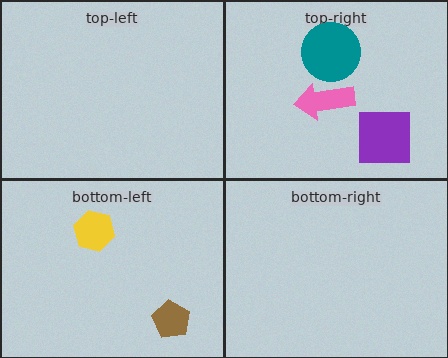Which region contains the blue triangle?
The top-right region.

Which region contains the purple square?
The top-right region.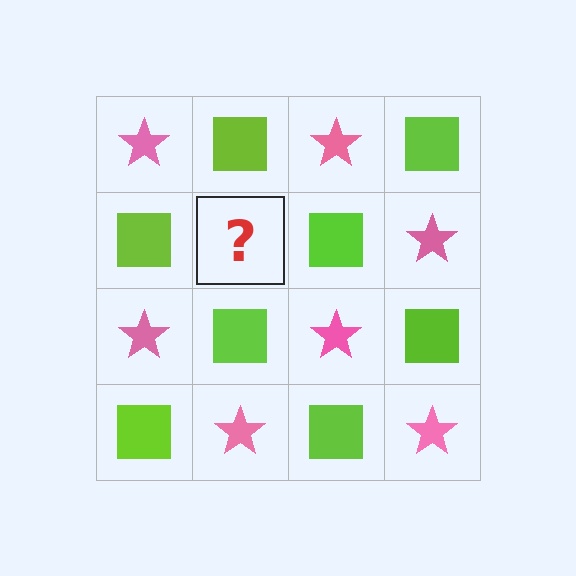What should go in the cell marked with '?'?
The missing cell should contain a pink star.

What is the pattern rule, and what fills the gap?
The rule is that it alternates pink star and lime square in a checkerboard pattern. The gap should be filled with a pink star.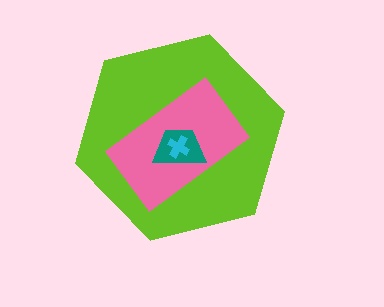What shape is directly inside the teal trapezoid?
The cyan cross.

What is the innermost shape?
The cyan cross.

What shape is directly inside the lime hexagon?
The pink rectangle.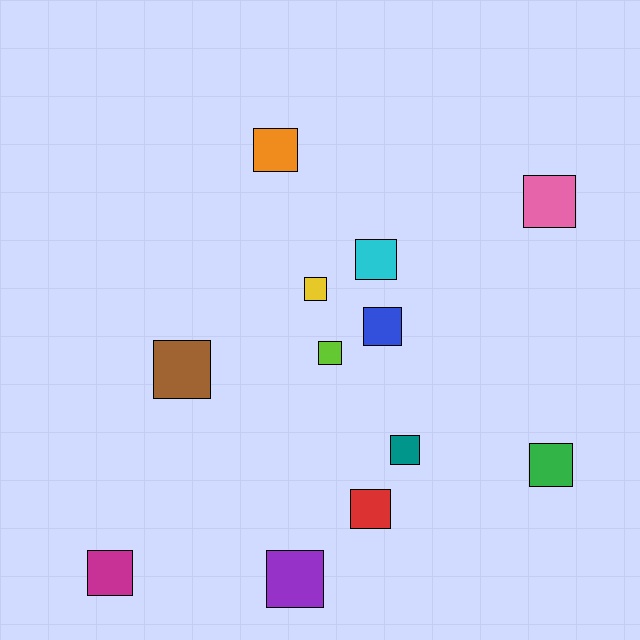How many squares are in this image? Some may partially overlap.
There are 12 squares.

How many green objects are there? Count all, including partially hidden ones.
There is 1 green object.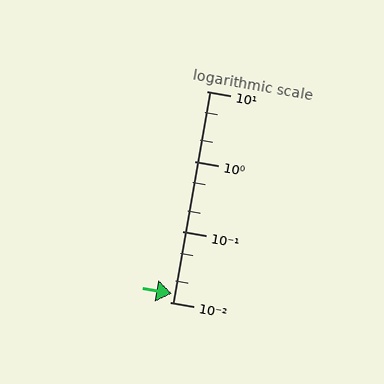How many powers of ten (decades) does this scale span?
The scale spans 3 decades, from 0.01 to 10.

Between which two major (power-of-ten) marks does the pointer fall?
The pointer is between 0.01 and 0.1.